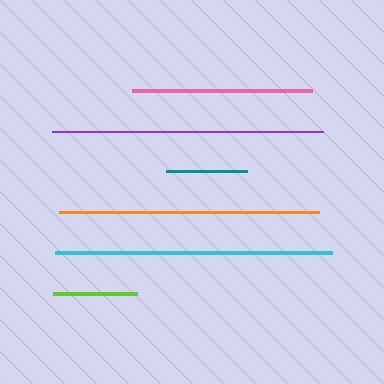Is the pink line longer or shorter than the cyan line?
The cyan line is longer than the pink line.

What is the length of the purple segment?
The purple segment is approximately 271 pixels long.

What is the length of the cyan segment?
The cyan segment is approximately 277 pixels long.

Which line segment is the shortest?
The teal line is the shortest at approximately 81 pixels.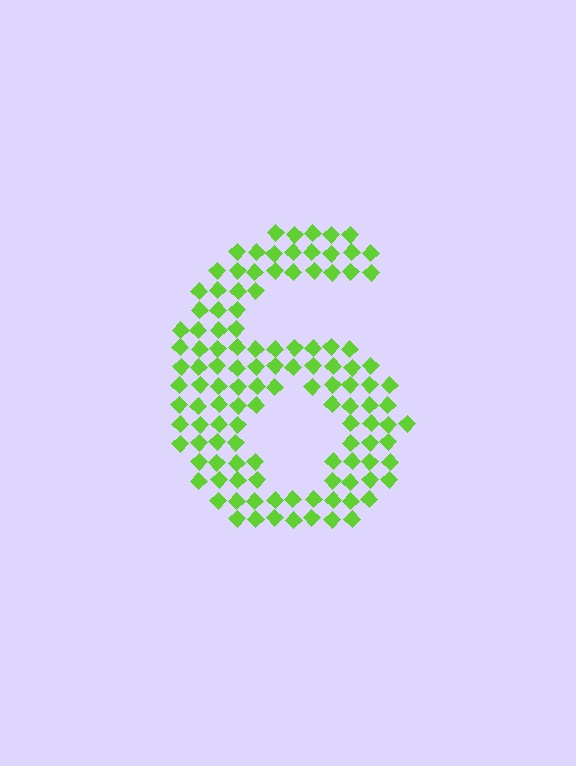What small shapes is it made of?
It is made of small diamonds.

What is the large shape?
The large shape is the digit 6.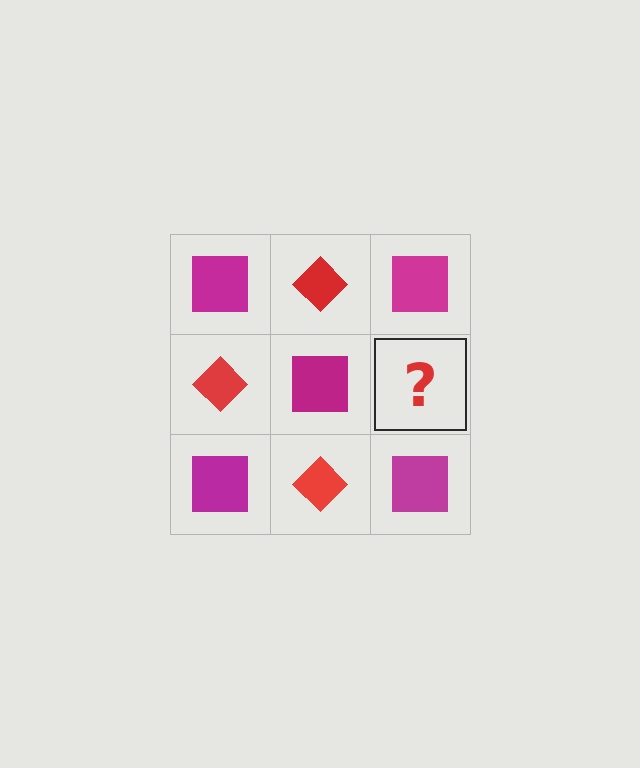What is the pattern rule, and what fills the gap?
The rule is that it alternates magenta square and red diamond in a checkerboard pattern. The gap should be filled with a red diamond.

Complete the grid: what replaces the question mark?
The question mark should be replaced with a red diamond.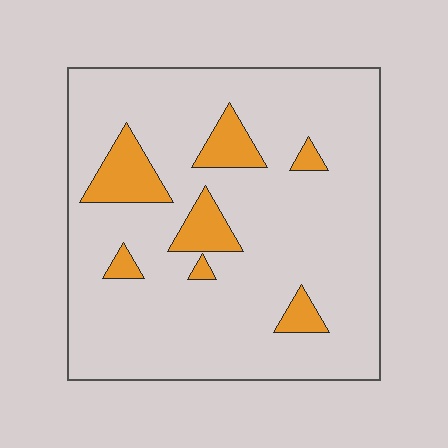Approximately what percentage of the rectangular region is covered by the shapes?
Approximately 15%.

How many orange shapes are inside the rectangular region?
7.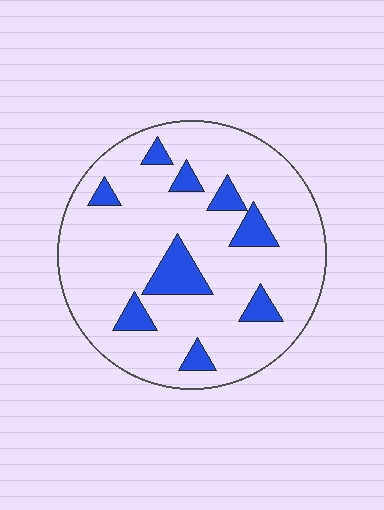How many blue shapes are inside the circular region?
9.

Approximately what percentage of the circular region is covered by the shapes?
Approximately 15%.